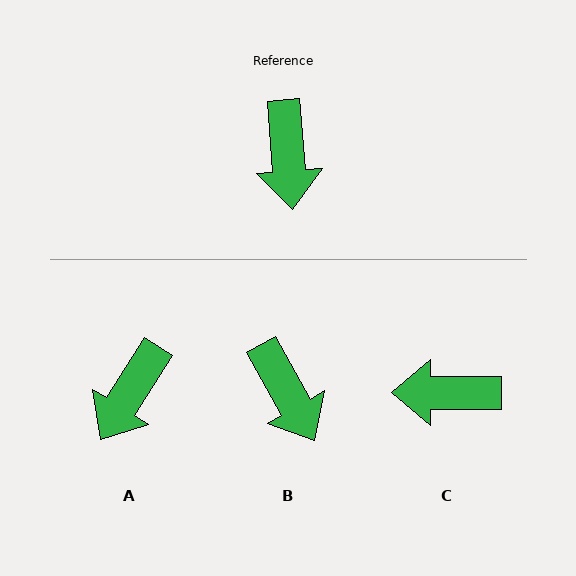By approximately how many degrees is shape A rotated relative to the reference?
Approximately 37 degrees clockwise.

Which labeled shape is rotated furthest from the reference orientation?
C, about 95 degrees away.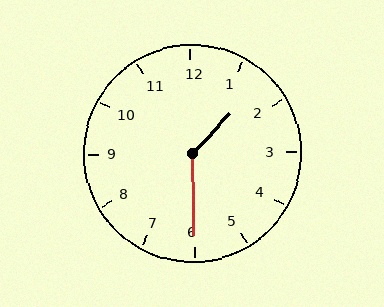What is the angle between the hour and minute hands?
Approximately 135 degrees.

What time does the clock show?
1:30.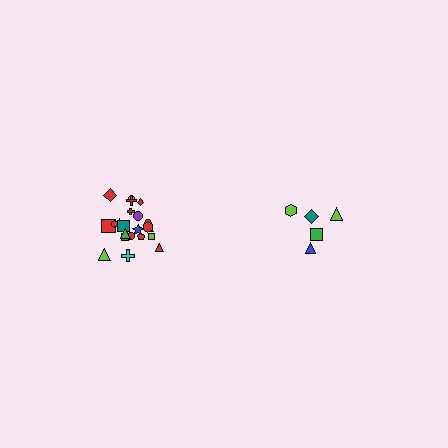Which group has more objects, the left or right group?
The left group.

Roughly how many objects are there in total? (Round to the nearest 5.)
Roughly 25 objects in total.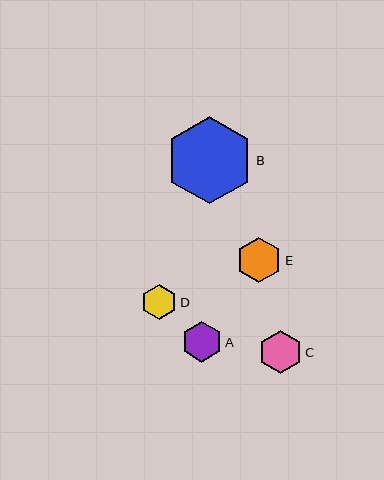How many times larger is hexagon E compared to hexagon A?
Hexagon E is approximately 1.1 times the size of hexagon A.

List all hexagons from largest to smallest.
From largest to smallest: B, E, C, A, D.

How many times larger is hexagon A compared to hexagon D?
Hexagon A is approximately 1.1 times the size of hexagon D.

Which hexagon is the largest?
Hexagon B is the largest with a size of approximately 88 pixels.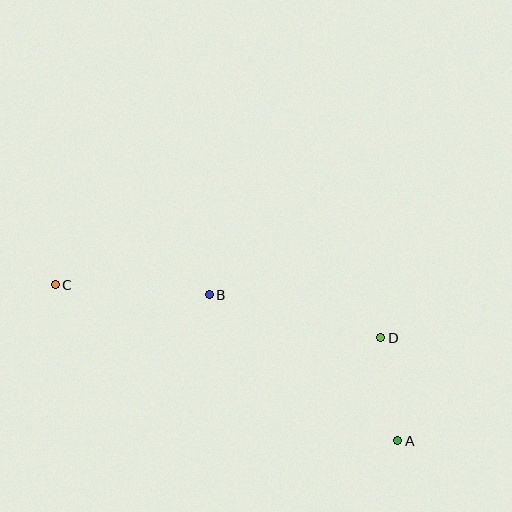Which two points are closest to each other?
Points A and D are closest to each other.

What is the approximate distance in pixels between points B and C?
The distance between B and C is approximately 154 pixels.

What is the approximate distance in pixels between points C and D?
The distance between C and D is approximately 330 pixels.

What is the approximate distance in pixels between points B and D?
The distance between B and D is approximately 177 pixels.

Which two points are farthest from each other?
Points A and C are farthest from each other.